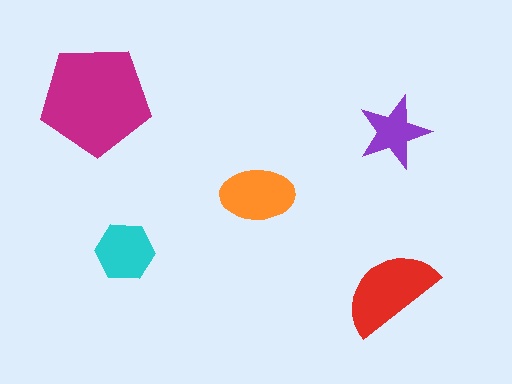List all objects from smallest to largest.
The purple star, the cyan hexagon, the orange ellipse, the red semicircle, the magenta pentagon.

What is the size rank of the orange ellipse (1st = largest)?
3rd.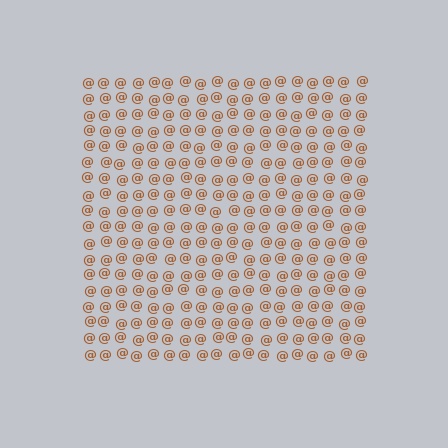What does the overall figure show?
The overall figure shows a square.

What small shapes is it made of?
It is made of small at signs.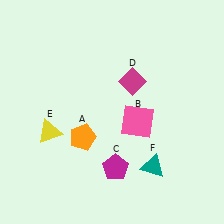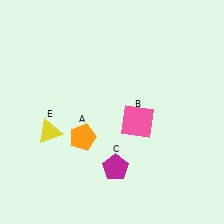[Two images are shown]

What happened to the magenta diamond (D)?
The magenta diamond (D) was removed in Image 2. It was in the top-right area of Image 1.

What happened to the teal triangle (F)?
The teal triangle (F) was removed in Image 2. It was in the bottom-right area of Image 1.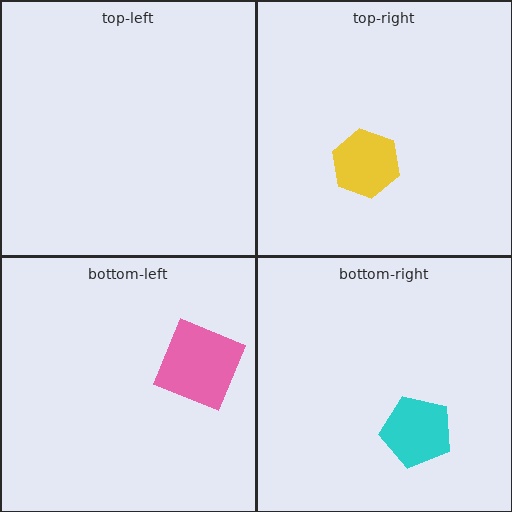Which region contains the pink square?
The bottom-left region.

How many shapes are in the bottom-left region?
1.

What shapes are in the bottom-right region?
The cyan pentagon.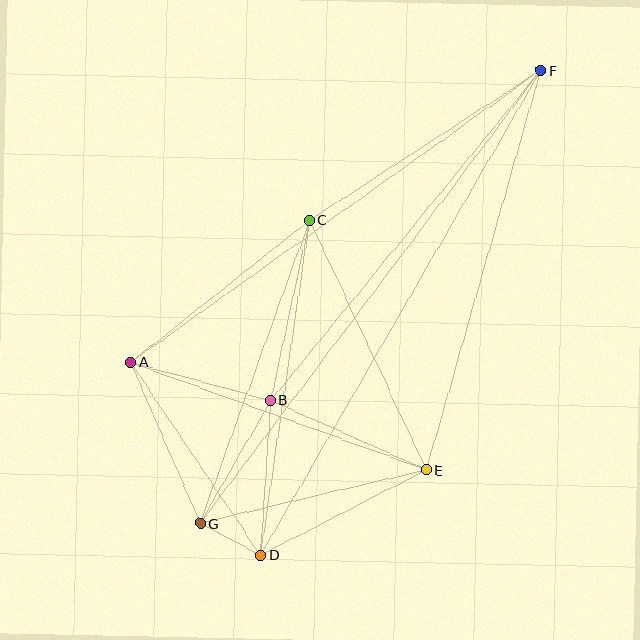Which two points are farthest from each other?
Points F and G are farthest from each other.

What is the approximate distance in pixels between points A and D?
The distance between A and D is approximately 232 pixels.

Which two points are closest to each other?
Points D and G are closest to each other.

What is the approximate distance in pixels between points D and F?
The distance between D and F is approximately 560 pixels.